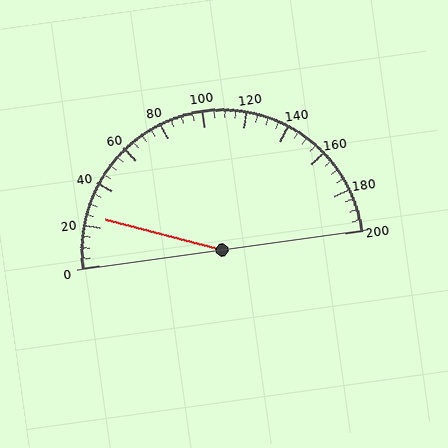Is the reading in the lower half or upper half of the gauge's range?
The reading is in the lower half of the range (0 to 200).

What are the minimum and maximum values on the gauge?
The gauge ranges from 0 to 200.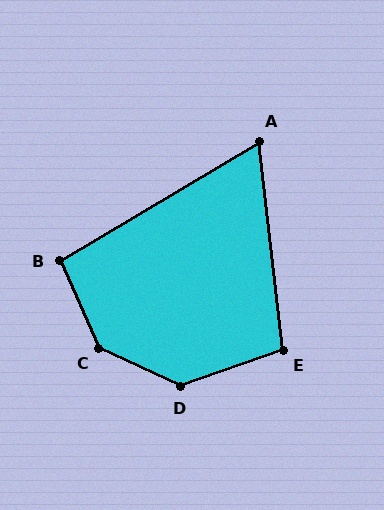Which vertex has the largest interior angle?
C, at approximately 139 degrees.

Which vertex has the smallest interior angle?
A, at approximately 66 degrees.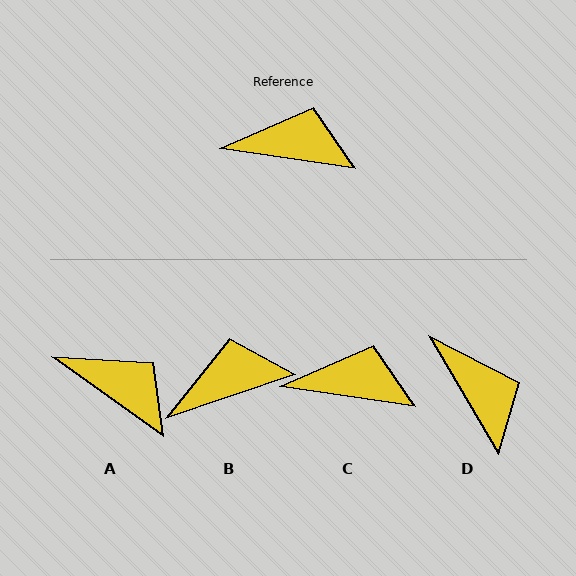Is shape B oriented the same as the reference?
No, it is off by about 27 degrees.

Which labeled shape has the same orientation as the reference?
C.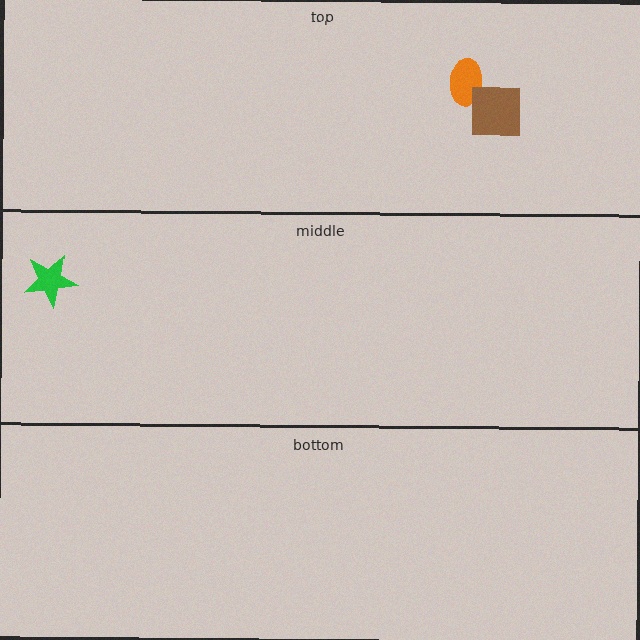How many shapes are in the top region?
2.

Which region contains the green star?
The middle region.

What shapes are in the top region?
The orange ellipse, the brown square.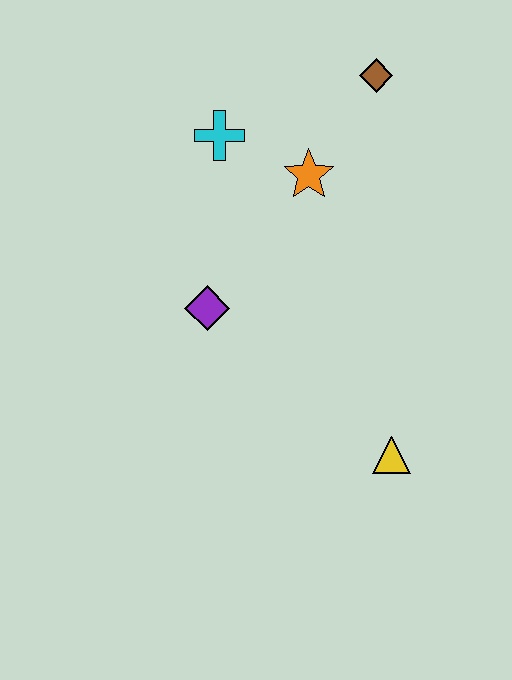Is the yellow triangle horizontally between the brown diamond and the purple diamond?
No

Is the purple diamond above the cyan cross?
No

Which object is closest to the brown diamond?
The orange star is closest to the brown diamond.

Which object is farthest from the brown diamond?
The yellow triangle is farthest from the brown diamond.